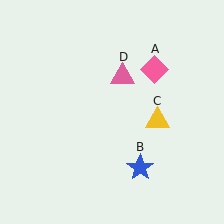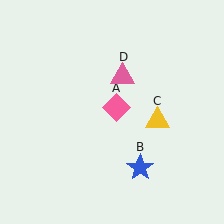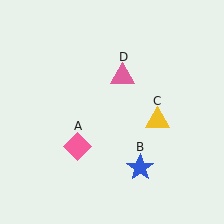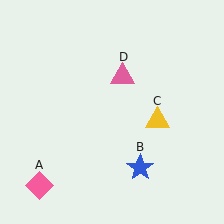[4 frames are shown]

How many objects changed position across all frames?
1 object changed position: pink diamond (object A).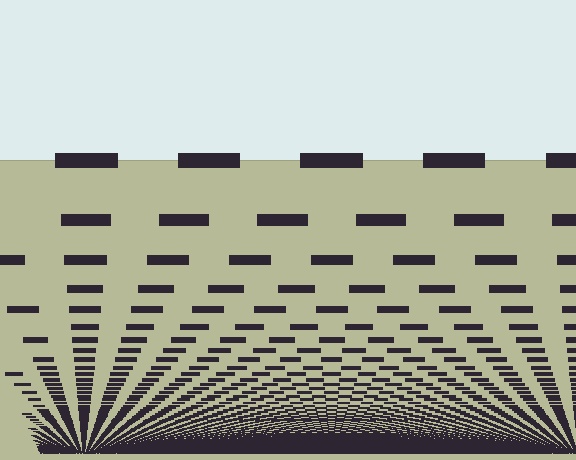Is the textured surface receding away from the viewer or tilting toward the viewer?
The surface appears to tilt toward the viewer. Texture elements get larger and sparser toward the top.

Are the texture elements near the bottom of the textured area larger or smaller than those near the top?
Smaller. The gradient is inverted — elements near the bottom are smaller and denser.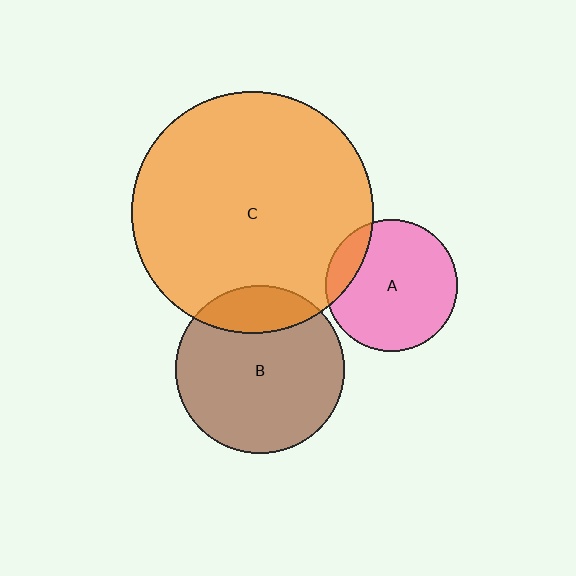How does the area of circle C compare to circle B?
Approximately 2.1 times.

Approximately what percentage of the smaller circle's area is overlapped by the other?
Approximately 15%.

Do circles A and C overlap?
Yes.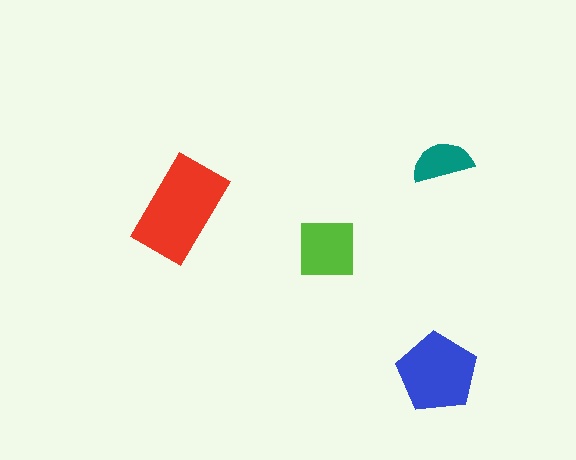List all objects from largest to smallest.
The red rectangle, the blue pentagon, the lime square, the teal semicircle.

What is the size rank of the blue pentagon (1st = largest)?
2nd.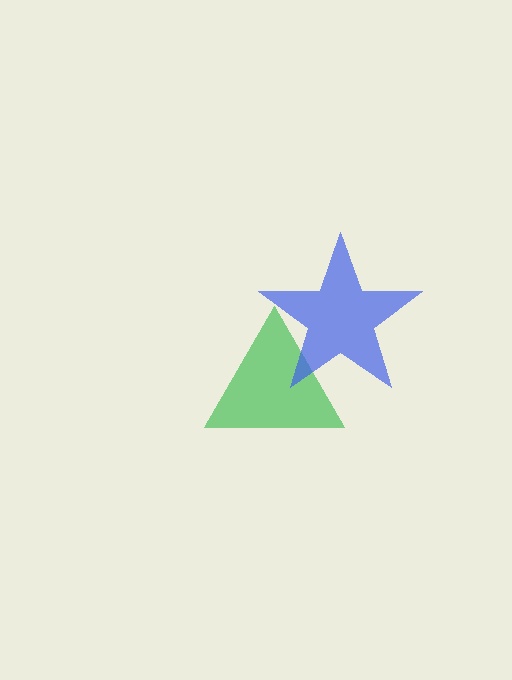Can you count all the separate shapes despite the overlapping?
Yes, there are 2 separate shapes.